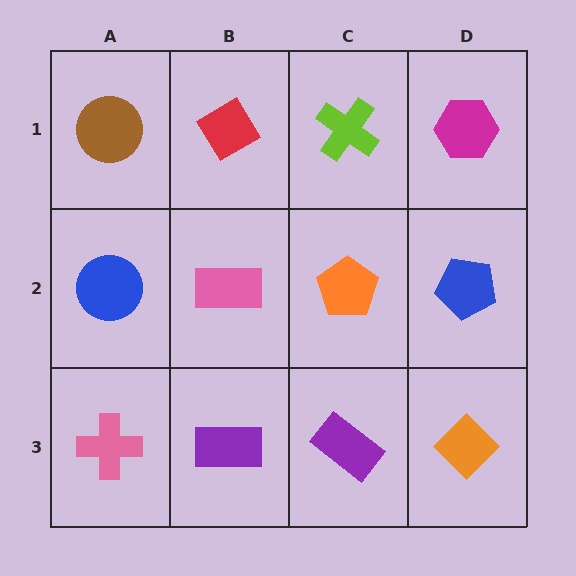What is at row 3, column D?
An orange diamond.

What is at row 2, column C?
An orange pentagon.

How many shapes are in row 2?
4 shapes.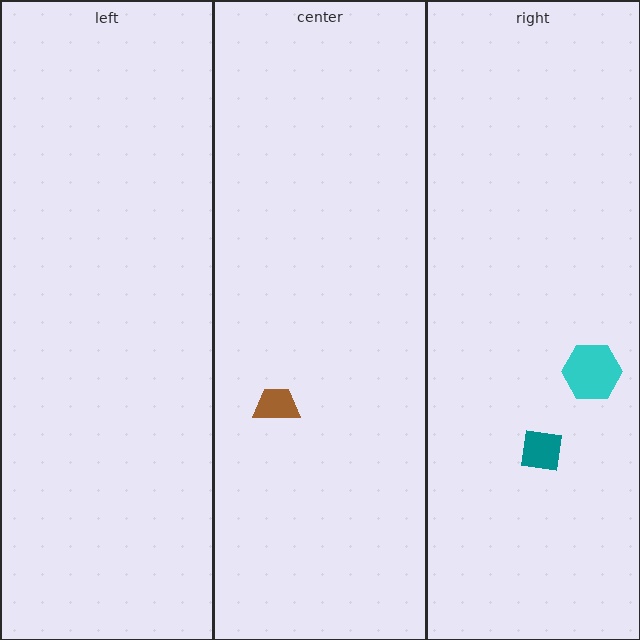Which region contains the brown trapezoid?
The center region.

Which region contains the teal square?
The right region.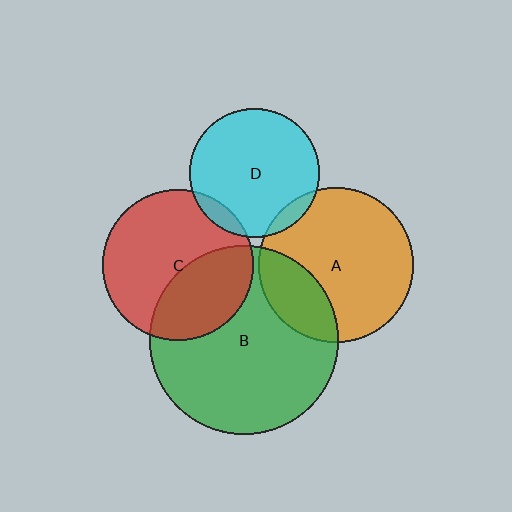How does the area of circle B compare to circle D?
Approximately 2.1 times.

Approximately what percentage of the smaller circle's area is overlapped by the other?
Approximately 5%.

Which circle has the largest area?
Circle B (green).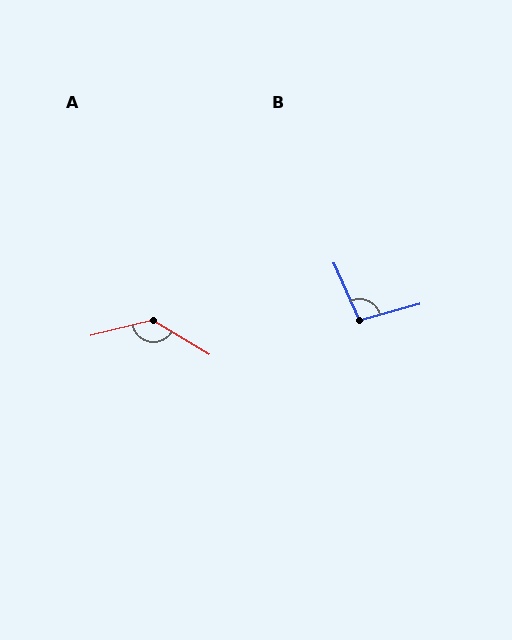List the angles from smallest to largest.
B (99°), A (135°).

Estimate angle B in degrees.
Approximately 99 degrees.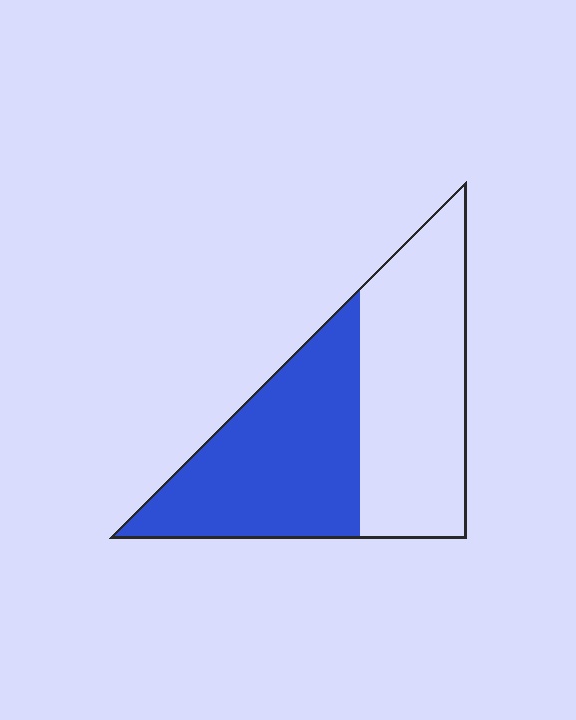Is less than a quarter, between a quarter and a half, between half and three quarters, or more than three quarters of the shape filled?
Between a quarter and a half.